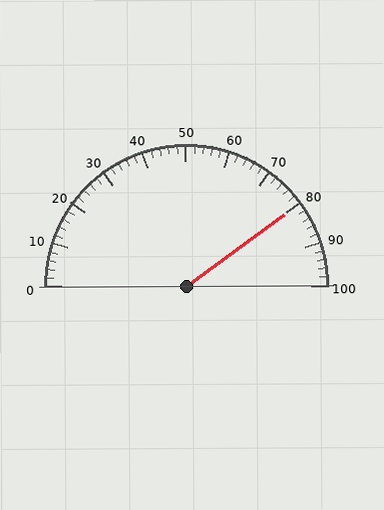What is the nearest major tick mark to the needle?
The nearest major tick mark is 80.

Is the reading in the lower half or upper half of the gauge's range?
The reading is in the upper half of the range (0 to 100).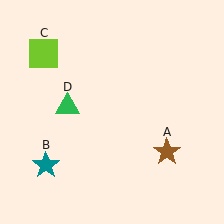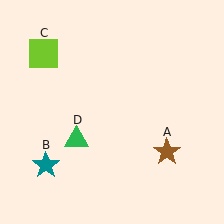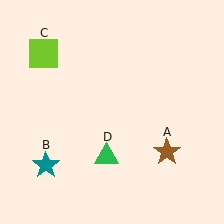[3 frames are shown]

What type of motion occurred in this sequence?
The green triangle (object D) rotated counterclockwise around the center of the scene.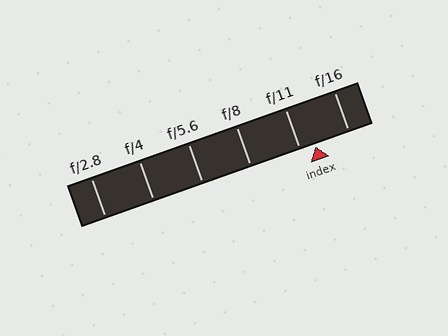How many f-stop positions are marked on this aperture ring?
There are 6 f-stop positions marked.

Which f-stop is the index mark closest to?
The index mark is closest to f/11.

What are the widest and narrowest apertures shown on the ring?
The widest aperture shown is f/2.8 and the narrowest is f/16.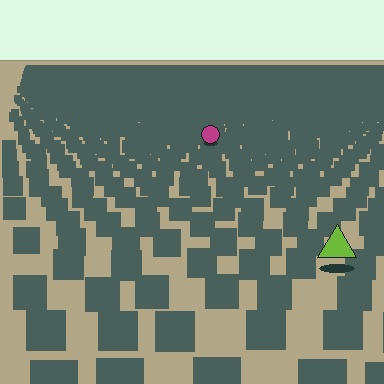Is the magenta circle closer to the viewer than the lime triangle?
No. The lime triangle is closer — you can tell from the texture gradient: the ground texture is coarser near it.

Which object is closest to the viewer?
The lime triangle is closest. The texture marks near it are larger and more spread out.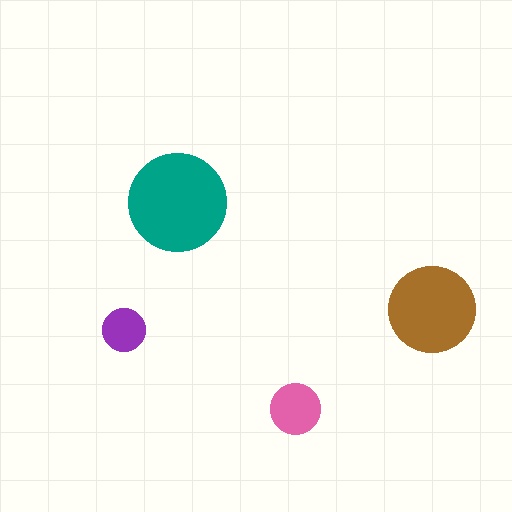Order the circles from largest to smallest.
the teal one, the brown one, the pink one, the purple one.